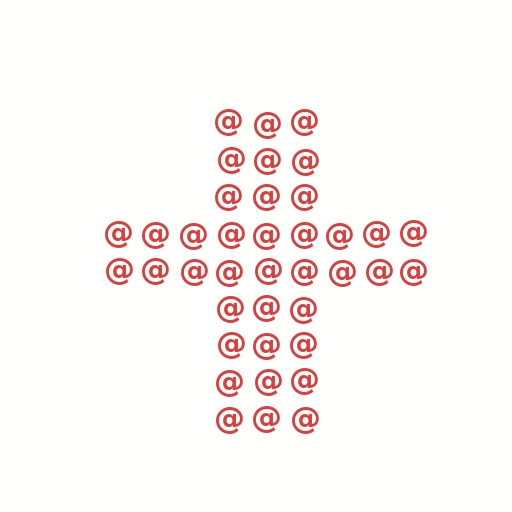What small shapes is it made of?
It is made of small at signs.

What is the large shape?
The large shape is a cross.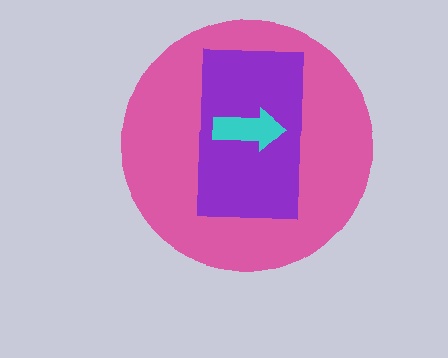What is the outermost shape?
The pink circle.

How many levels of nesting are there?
3.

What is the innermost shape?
The cyan arrow.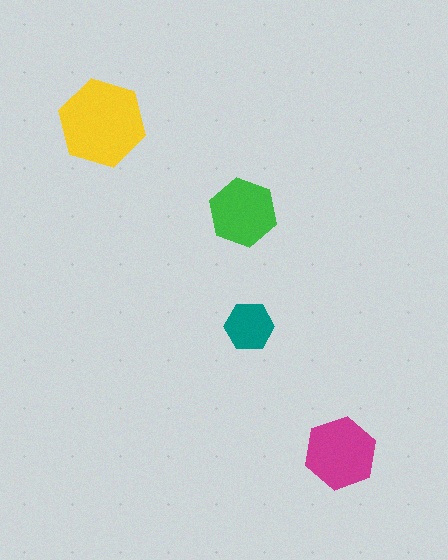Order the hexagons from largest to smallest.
the yellow one, the magenta one, the green one, the teal one.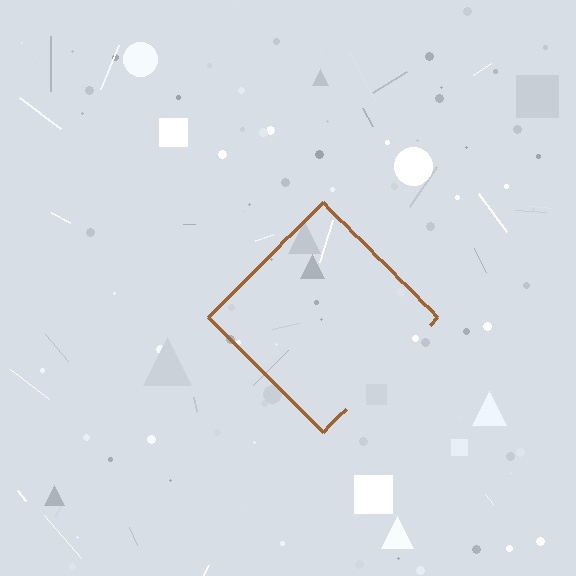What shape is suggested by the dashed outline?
The dashed outline suggests a diamond.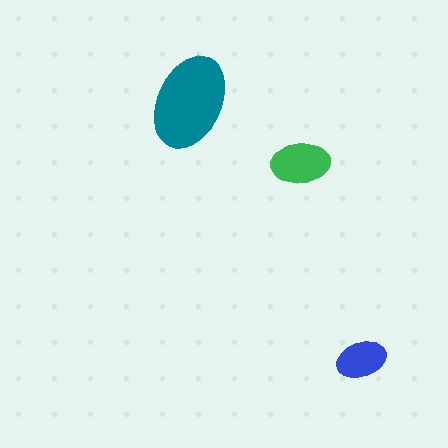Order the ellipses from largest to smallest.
the teal one, the green one, the blue one.